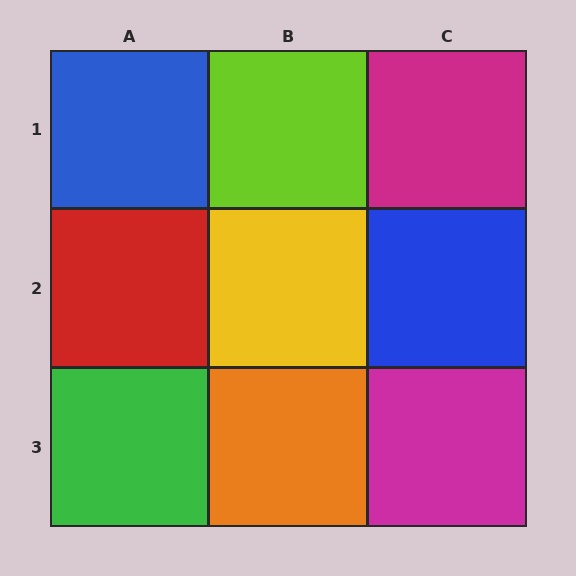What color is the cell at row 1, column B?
Lime.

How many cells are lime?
1 cell is lime.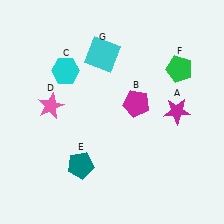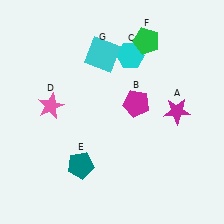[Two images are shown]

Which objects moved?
The objects that moved are: the cyan hexagon (C), the green pentagon (F).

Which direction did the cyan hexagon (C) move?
The cyan hexagon (C) moved right.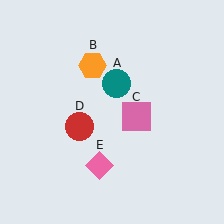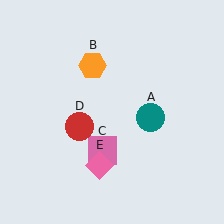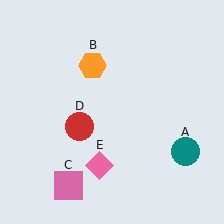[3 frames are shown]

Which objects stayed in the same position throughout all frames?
Orange hexagon (object B) and red circle (object D) and pink diamond (object E) remained stationary.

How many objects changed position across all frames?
2 objects changed position: teal circle (object A), pink square (object C).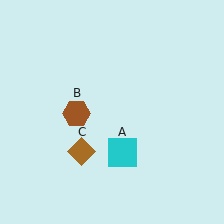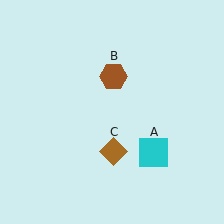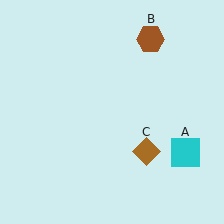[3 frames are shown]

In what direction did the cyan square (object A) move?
The cyan square (object A) moved right.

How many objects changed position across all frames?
3 objects changed position: cyan square (object A), brown hexagon (object B), brown diamond (object C).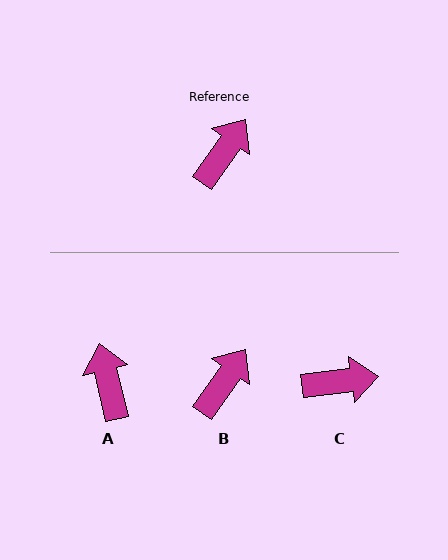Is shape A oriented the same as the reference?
No, it is off by about 48 degrees.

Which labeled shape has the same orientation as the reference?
B.